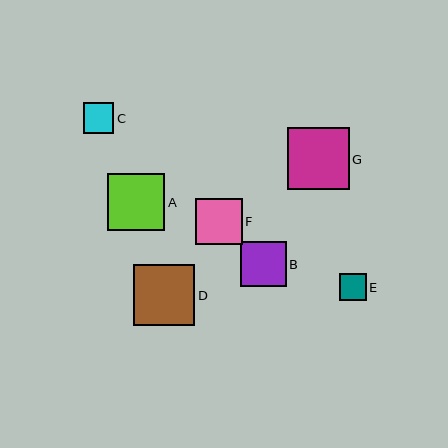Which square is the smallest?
Square E is the smallest with a size of approximately 27 pixels.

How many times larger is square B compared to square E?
Square B is approximately 1.7 times the size of square E.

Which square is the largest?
Square G is the largest with a size of approximately 62 pixels.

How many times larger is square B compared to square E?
Square B is approximately 1.7 times the size of square E.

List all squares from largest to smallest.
From largest to smallest: G, D, A, F, B, C, E.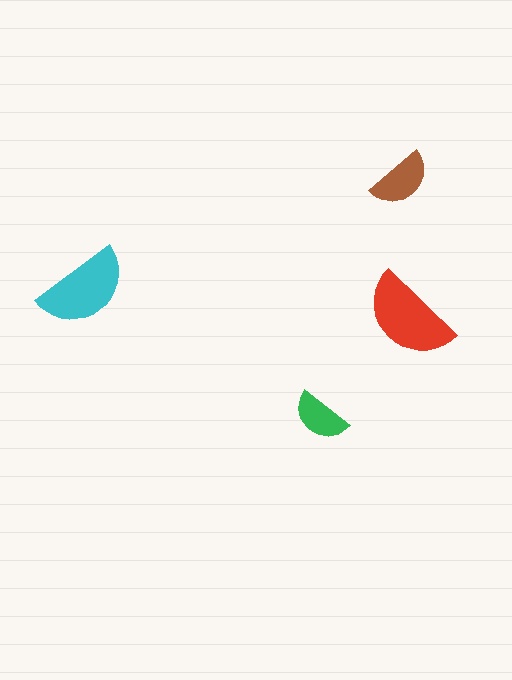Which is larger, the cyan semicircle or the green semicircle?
The cyan one.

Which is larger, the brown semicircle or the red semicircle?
The red one.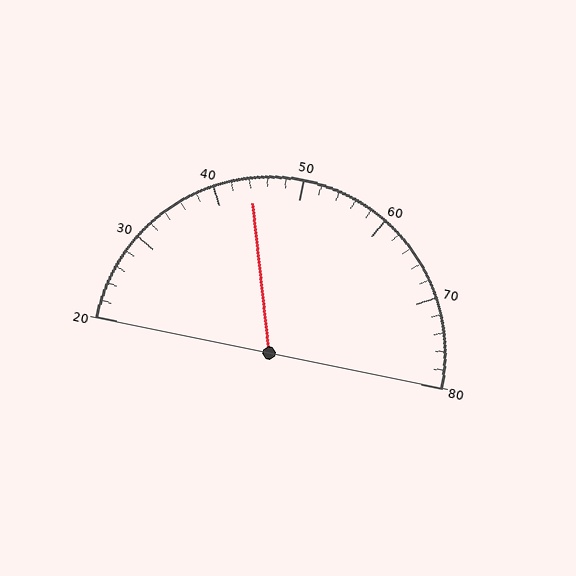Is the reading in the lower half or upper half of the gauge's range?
The reading is in the lower half of the range (20 to 80).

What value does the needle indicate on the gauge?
The needle indicates approximately 44.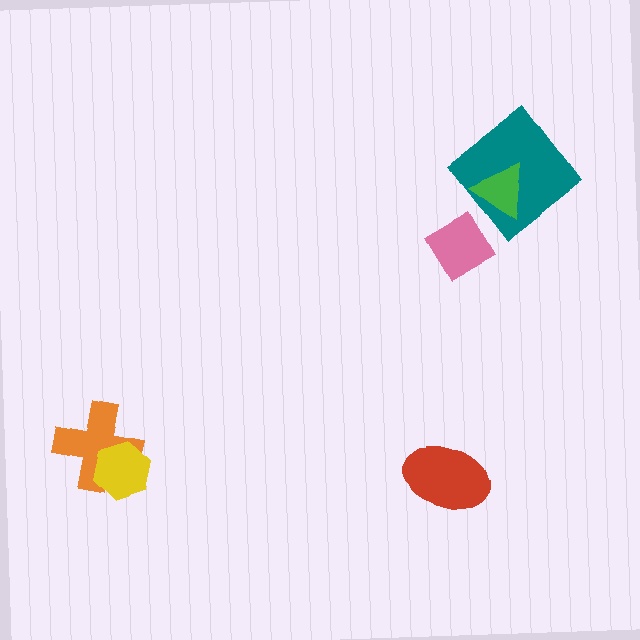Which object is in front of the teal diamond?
The green triangle is in front of the teal diamond.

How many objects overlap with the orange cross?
1 object overlaps with the orange cross.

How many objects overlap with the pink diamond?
0 objects overlap with the pink diamond.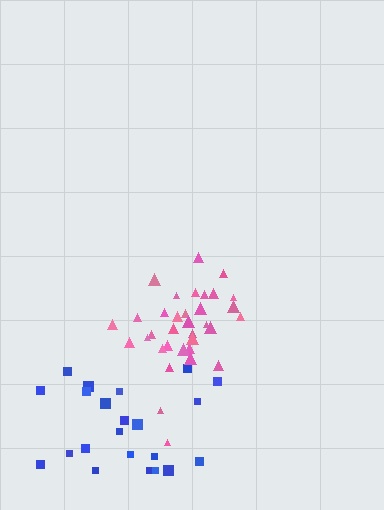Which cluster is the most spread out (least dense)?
Blue.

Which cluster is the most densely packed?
Pink.